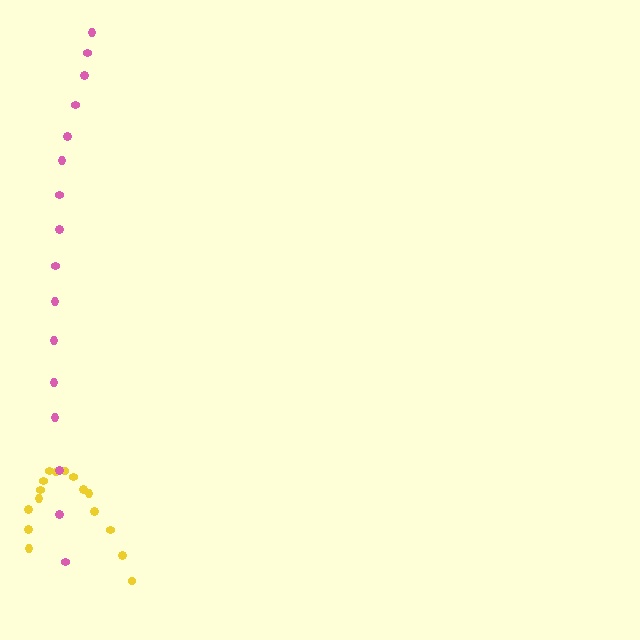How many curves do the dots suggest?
There are 2 distinct paths.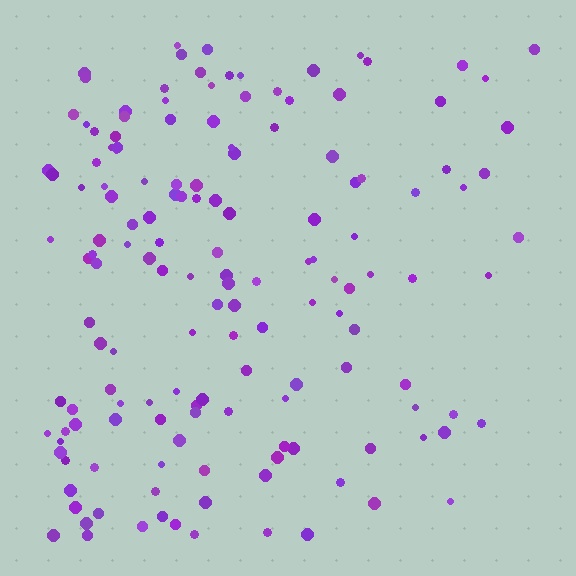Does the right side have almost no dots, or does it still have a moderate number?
Still a moderate number, just noticeably fewer than the left.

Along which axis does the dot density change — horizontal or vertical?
Horizontal.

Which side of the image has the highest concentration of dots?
The left.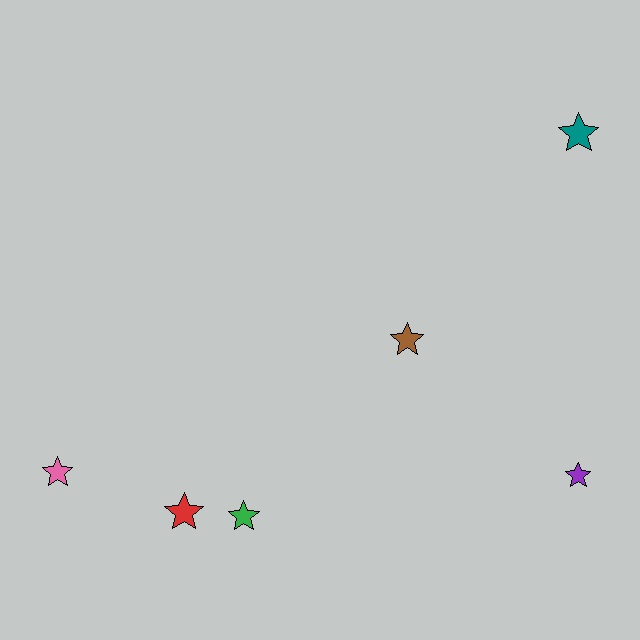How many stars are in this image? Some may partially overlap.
There are 6 stars.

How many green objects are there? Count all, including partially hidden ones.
There is 1 green object.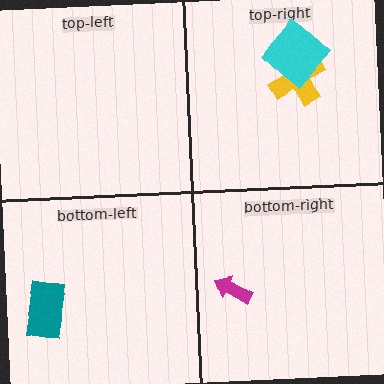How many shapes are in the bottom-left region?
1.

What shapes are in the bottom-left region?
The teal rectangle.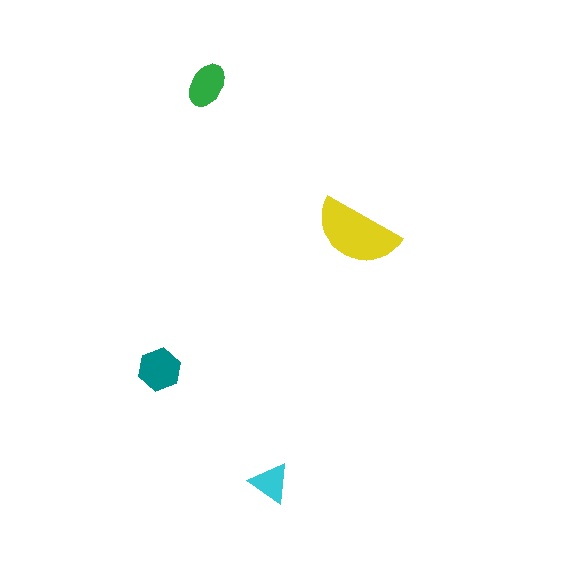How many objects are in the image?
There are 4 objects in the image.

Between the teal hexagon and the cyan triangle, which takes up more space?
The teal hexagon.